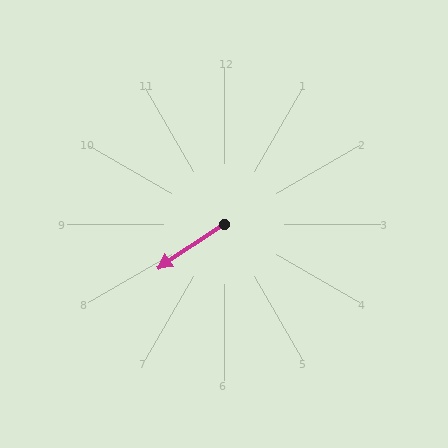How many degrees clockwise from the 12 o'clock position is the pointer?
Approximately 237 degrees.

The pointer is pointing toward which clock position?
Roughly 8 o'clock.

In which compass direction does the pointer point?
Southwest.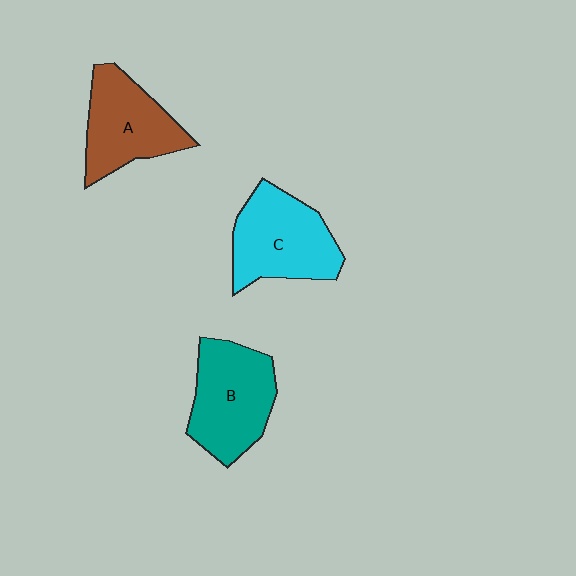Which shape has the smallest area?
Shape A (brown).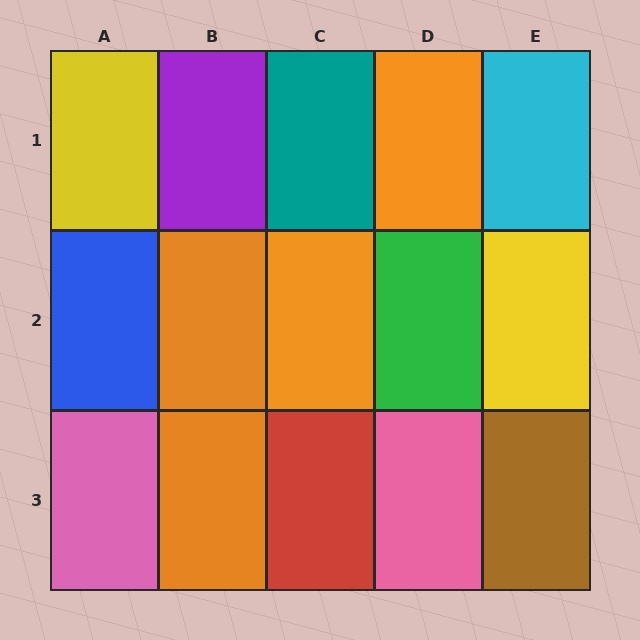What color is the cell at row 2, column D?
Green.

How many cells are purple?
1 cell is purple.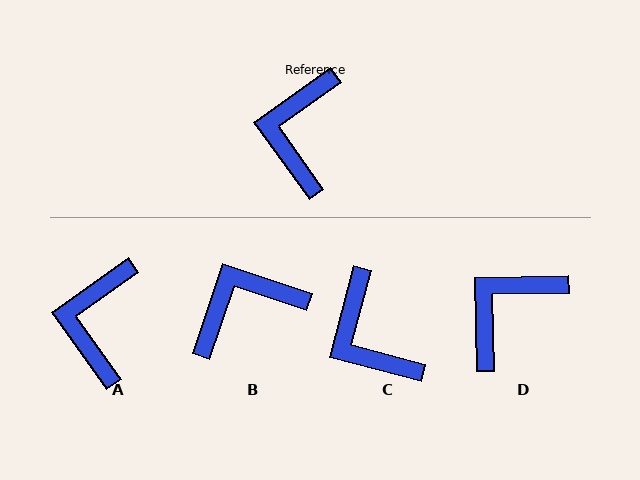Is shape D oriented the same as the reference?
No, it is off by about 34 degrees.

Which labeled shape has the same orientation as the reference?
A.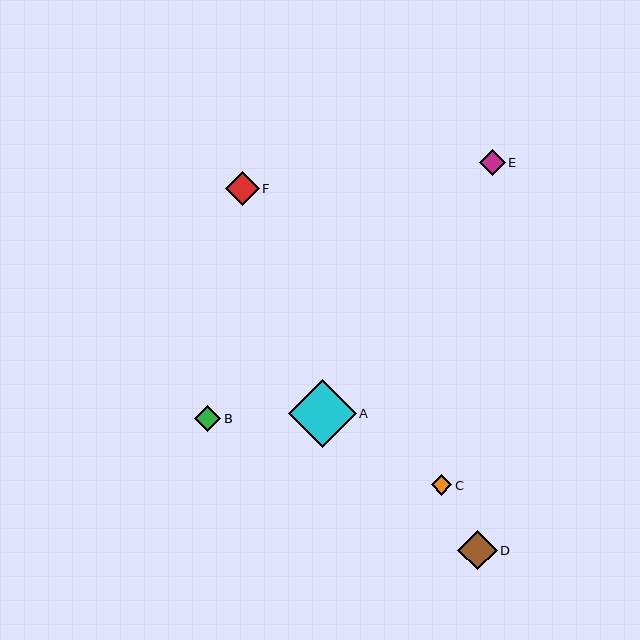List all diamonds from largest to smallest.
From largest to smallest: A, D, F, B, E, C.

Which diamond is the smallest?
Diamond C is the smallest with a size of approximately 21 pixels.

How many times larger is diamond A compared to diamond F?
Diamond A is approximately 2.0 times the size of diamond F.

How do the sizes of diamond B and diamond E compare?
Diamond B and diamond E are approximately the same size.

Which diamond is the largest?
Diamond A is the largest with a size of approximately 68 pixels.